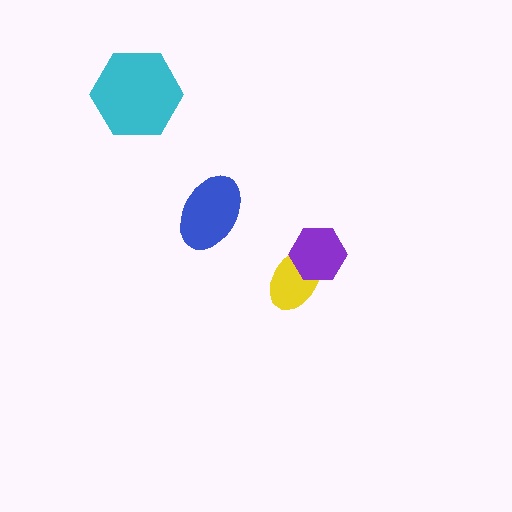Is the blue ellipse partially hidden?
No, no other shape covers it.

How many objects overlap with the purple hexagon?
1 object overlaps with the purple hexagon.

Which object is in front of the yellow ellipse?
The purple hexagon is in front of the yellow ellipse.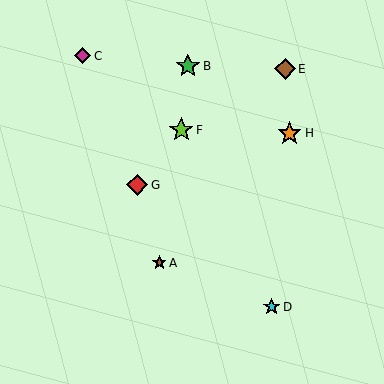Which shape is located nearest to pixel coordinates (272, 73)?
The brown diamond (labeled E) at (285, 69) is nearest to that location.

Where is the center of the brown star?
The center of the brown star is at (159, 263).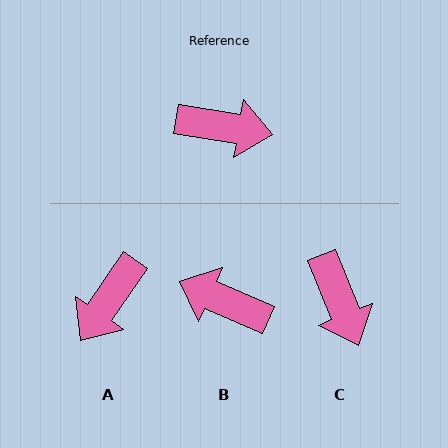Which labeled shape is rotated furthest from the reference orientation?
B, about 166 degrees away.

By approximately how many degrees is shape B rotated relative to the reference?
Approximately 166 degrees counter-clockwise.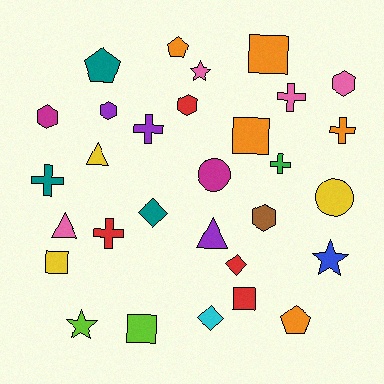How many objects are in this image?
There are 30 objects.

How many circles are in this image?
There are 2 circles.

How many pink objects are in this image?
There are 4 pink objects.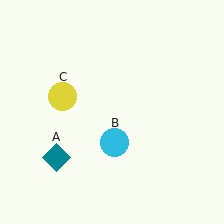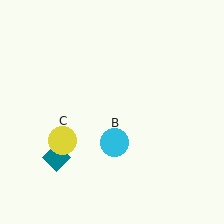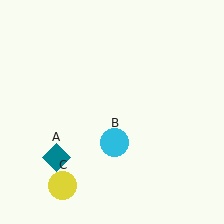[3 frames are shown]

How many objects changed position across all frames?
1 object changed position: yellow circle (object C).